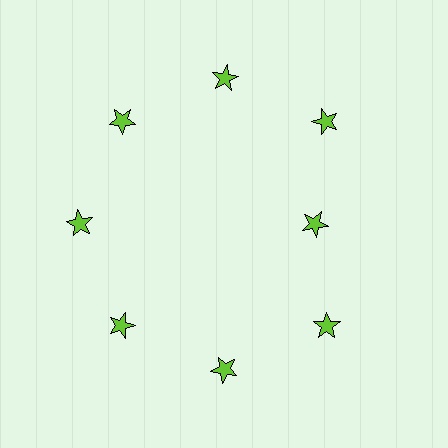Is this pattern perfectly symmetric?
No. The 8 lime stars are arranged in a ring, but one element near the 3 o'clock position is pulled inward toward the center, breaking the 8-fold rotational symmetry.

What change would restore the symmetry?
The symmetry would be restored by moving it outward, back onto the ring so that all 8 stars sit at equal angles and equal distance from the center.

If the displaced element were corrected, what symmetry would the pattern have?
It would have 8-fold rotational symmetry — the pattern would map onto itself every 45 degrees.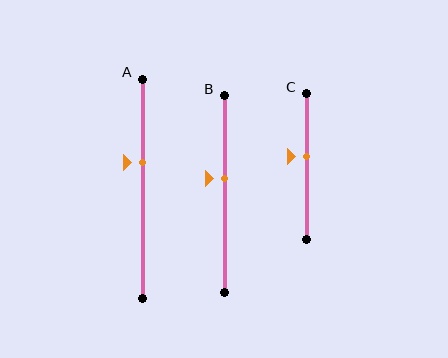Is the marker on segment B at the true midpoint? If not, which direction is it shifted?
No, the marker on segment B is shifted upward by about 8% of the segment length.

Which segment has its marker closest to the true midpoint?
Segment C has its marker closest to the true midpoint.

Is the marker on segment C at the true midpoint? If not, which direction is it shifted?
No, the marker on segment C is shifted upward by about 7% of the segment length.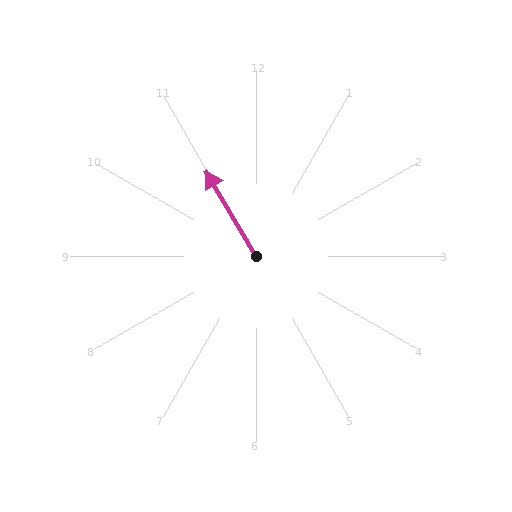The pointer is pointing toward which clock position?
Roughly 11 o'clock.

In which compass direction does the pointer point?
Northwest.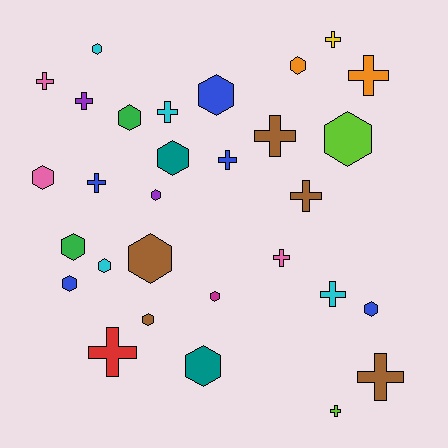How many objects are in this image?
There are 30 objects.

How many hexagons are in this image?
There are 16 hexagons.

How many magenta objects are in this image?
There is 1 magenta object.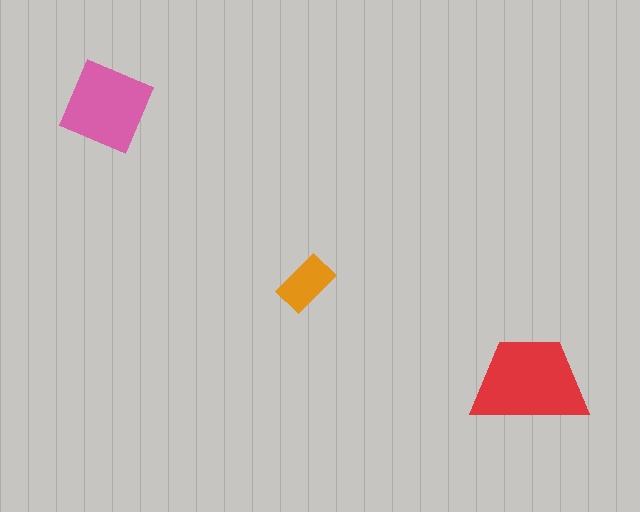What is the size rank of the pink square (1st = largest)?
2nd.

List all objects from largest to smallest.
The red trapezoid, the pink square, the orange rectangle.